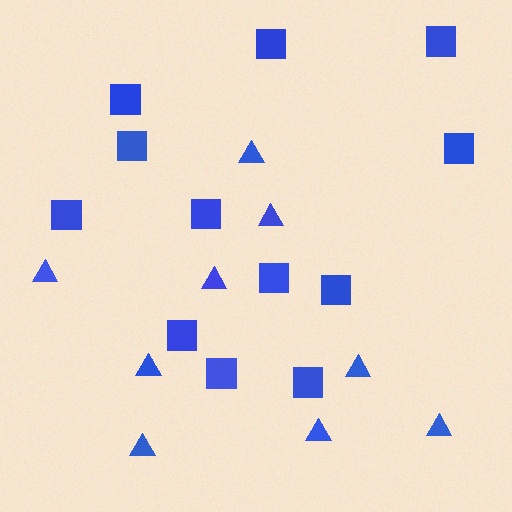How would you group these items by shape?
There are 2 groups: one group of squares (12) and one group of triangles (9).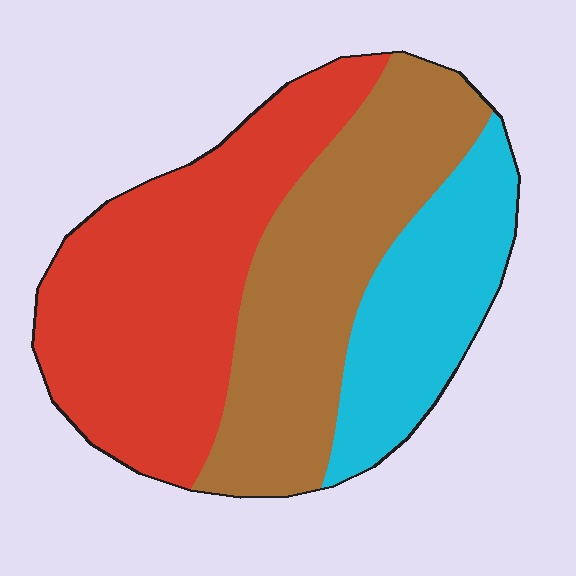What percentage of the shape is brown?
Brown takes up about three eighths (3/8) of the shape.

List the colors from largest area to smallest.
From largest to smallest: red, brown, cyan.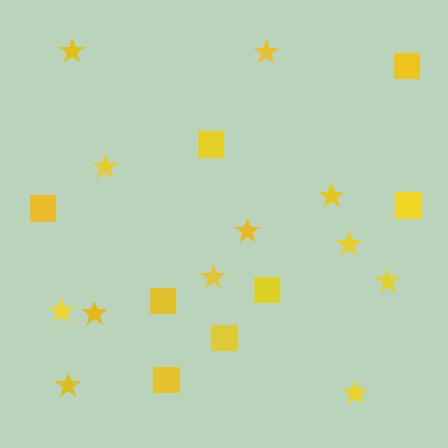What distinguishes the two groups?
There are 2 groups: one group of stars (12) and one group of squares (8).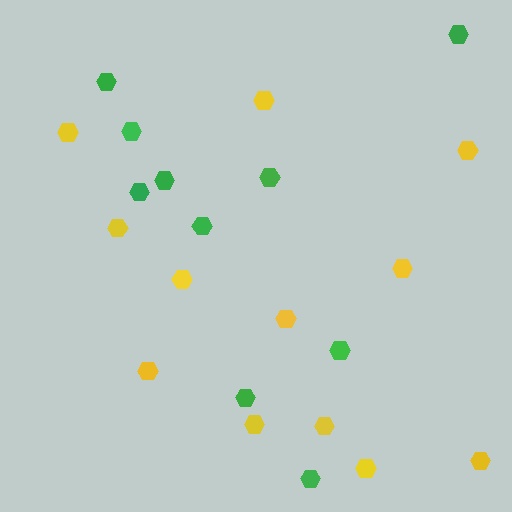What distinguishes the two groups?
There are 2 groups: one group of green hexagons (10) and one group of yellow hexagons (12).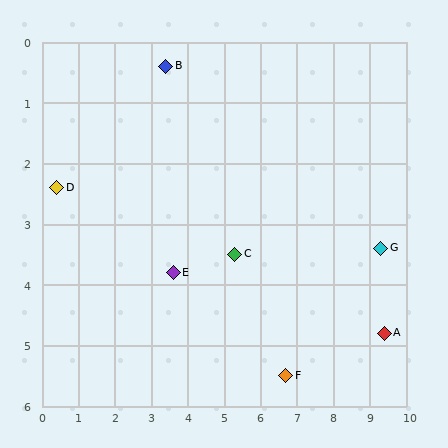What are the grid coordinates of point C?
Point C is at approximately (5.3, 3.5).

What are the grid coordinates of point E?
Point E is at approximately (3.6, 3.8).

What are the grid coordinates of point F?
Point F is at approximately (6.7, 5.5).